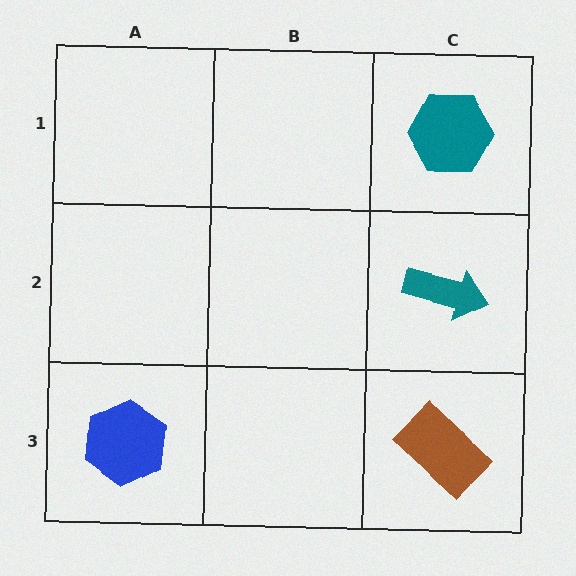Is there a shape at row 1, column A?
No, that cell is empty.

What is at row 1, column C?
A teal hexagon.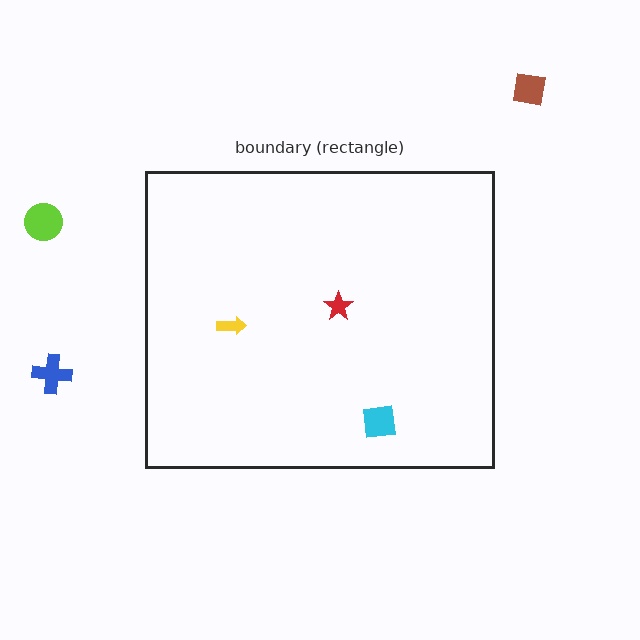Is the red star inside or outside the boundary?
Inside.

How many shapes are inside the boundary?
3 inside, 3 outside.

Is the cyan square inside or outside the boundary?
Inside.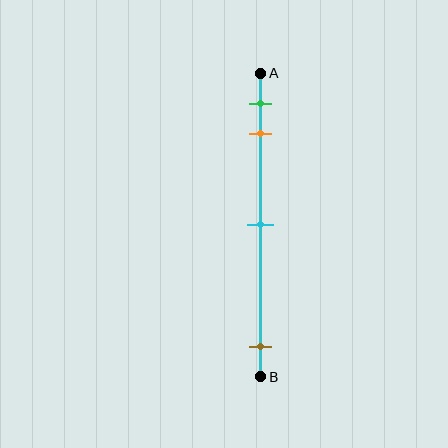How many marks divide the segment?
There are 4 marks dividing the segment.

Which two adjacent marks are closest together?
The green and orange marks are the closest adjacent pair.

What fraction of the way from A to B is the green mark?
The green mark is approximately 10% (0.1) of the way from A to B.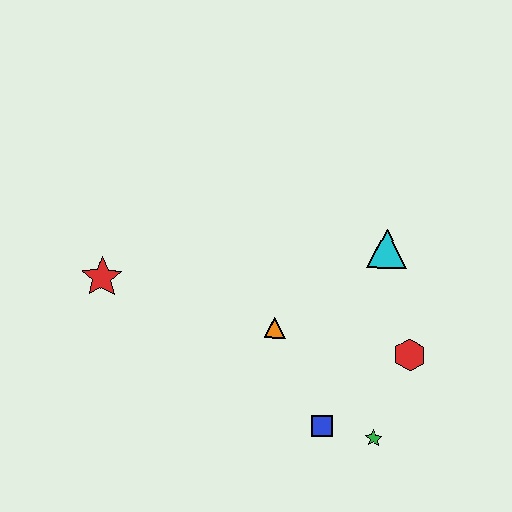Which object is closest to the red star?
The orange triangle is closest to the red star.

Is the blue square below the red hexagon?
Yes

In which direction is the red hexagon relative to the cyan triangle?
The red hexagon is below the cyan triangle.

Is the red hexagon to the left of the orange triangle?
No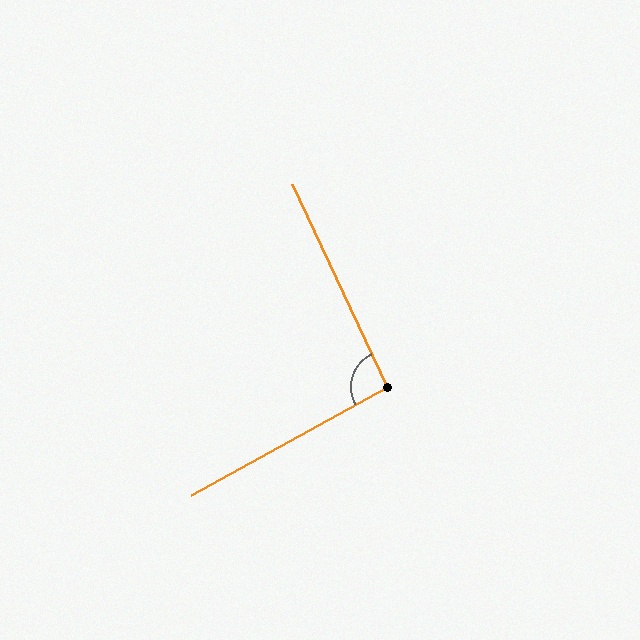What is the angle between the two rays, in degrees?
Approximately 94 degrees.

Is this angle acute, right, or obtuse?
It is approximately a right angle.